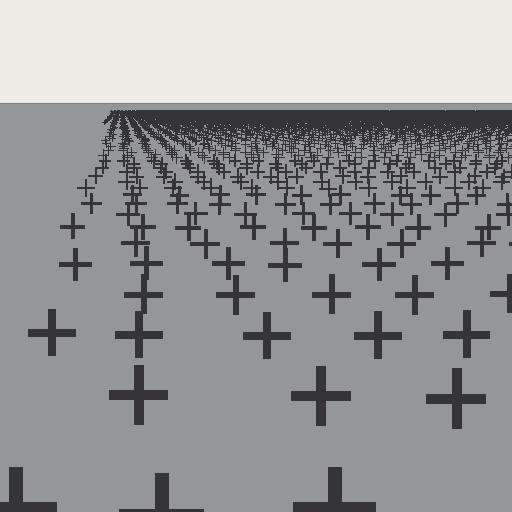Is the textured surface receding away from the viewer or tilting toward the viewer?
The surface is receding away from the viewer. Texture elements get smaller and denser toward the top.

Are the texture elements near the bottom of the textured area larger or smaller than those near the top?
Larger. Near the bottom, elements are closer to the viewer and appear at a bigger on-screen size.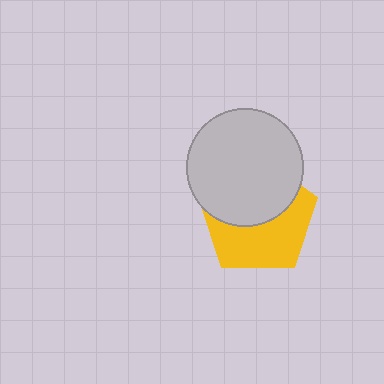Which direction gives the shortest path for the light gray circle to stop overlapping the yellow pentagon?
Moving up gives the shortest separation.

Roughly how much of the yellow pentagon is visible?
About half of it is visible (roughly 51%).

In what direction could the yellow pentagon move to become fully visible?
The yellow pentagon could move down. That would shift it out from behind the light gray circle entirely.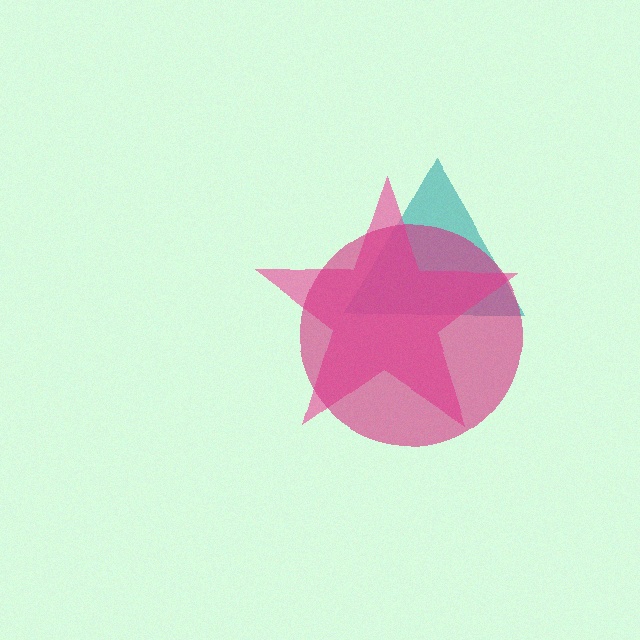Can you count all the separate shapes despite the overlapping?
Yes, there are 3 separate shapes.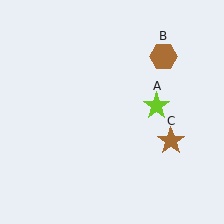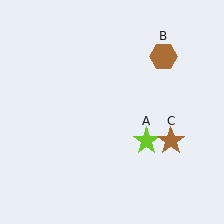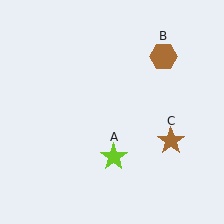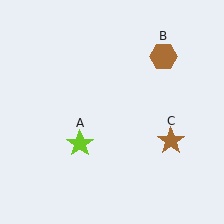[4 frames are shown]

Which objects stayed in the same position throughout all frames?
Brown hexagon (object B) and brown star (object C) remained stationary.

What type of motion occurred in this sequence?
The lime star (object A) rotated clockwise around the center of the scene.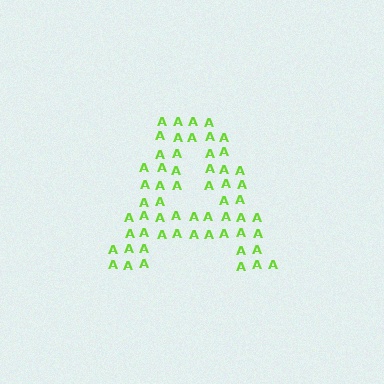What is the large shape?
The large shape is the letter A.